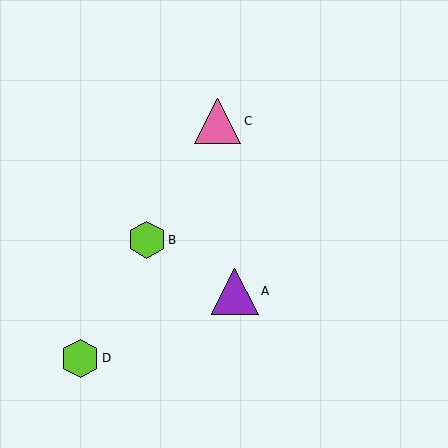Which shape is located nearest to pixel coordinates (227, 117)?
The pink triangle (labeled C) at (218, 121) is nearest to that location.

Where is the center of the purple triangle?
The center of the purple triangle is at (235, 291).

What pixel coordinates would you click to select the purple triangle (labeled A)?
Click at (235, 291) to select the purple triangle A.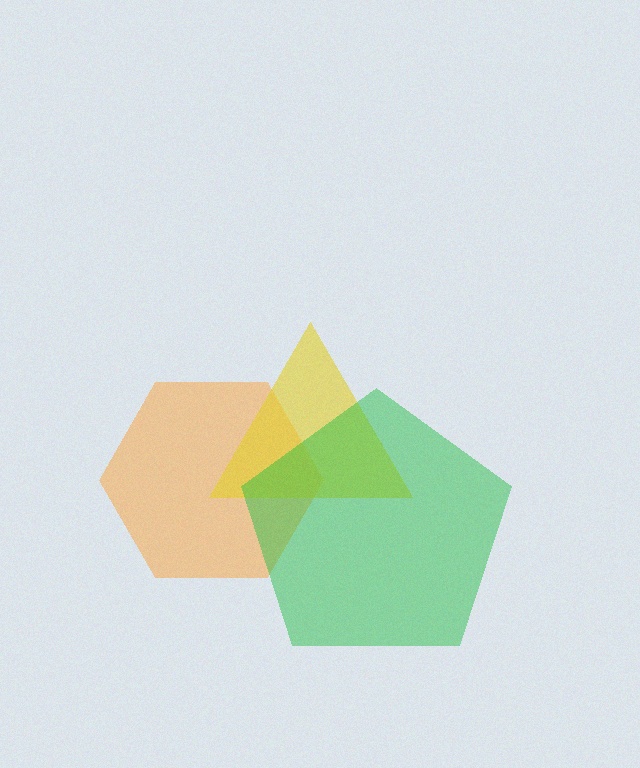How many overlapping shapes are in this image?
There are 3 overlapping shapes in the image.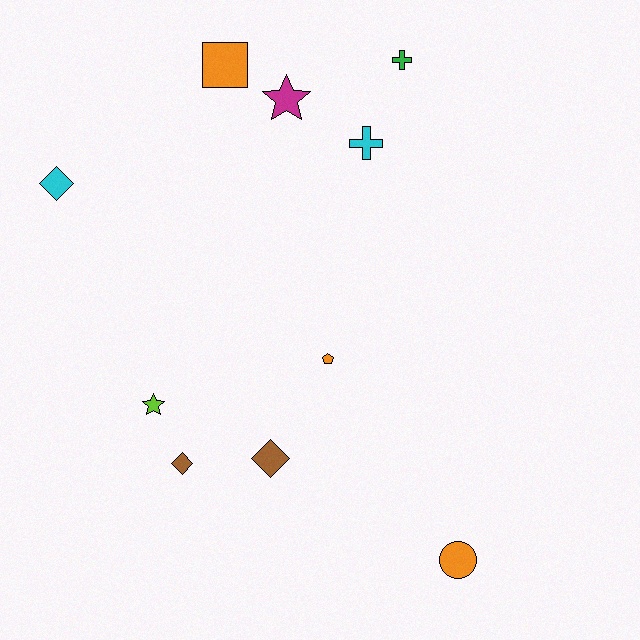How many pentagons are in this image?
There is 1 pentagon.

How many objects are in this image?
There are 10 objects.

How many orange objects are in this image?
There are 3 orange objects.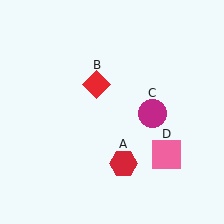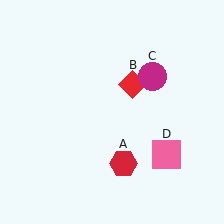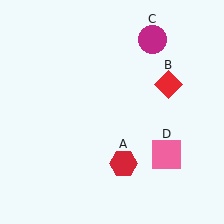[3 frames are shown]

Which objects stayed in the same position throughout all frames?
Red hexagon (object A) and pink square (object D) remained stationary.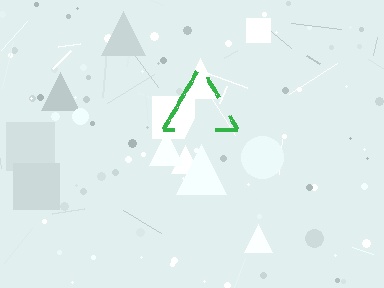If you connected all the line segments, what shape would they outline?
They would outline a triangle.